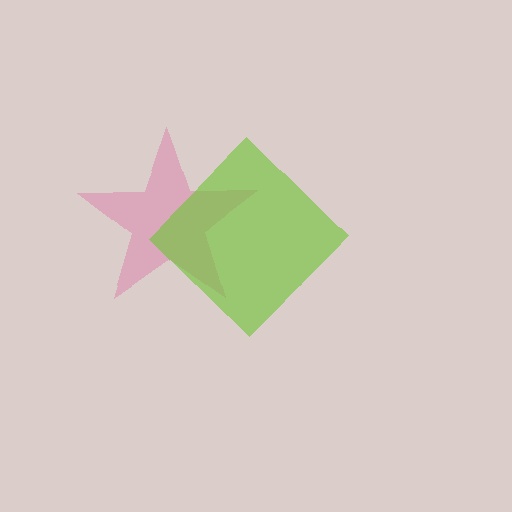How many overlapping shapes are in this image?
There are 2 overlapping shapes in the image.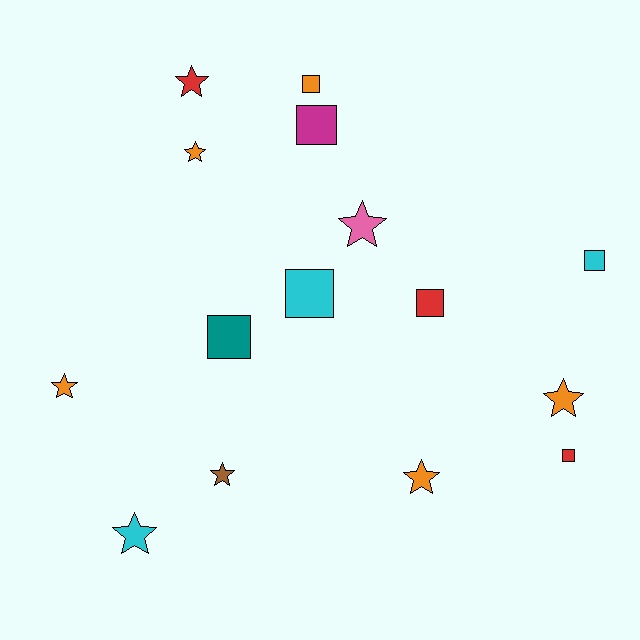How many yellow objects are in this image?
There are no yellow objects.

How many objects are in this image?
There are 15 objects.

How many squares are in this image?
There are 7 squares.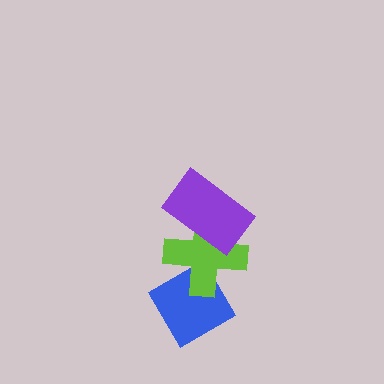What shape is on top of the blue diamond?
The lime cross is on top of the blue diamond.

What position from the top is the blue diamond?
The blue diamond is 3rd from the top.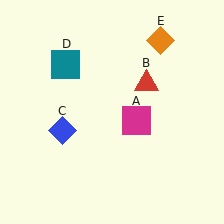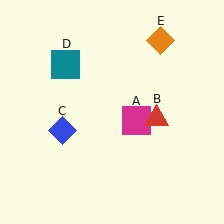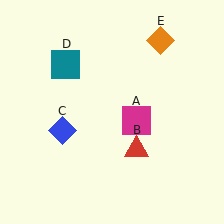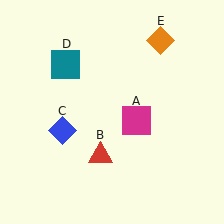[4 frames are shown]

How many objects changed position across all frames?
1 object changed position: red triangle (object B).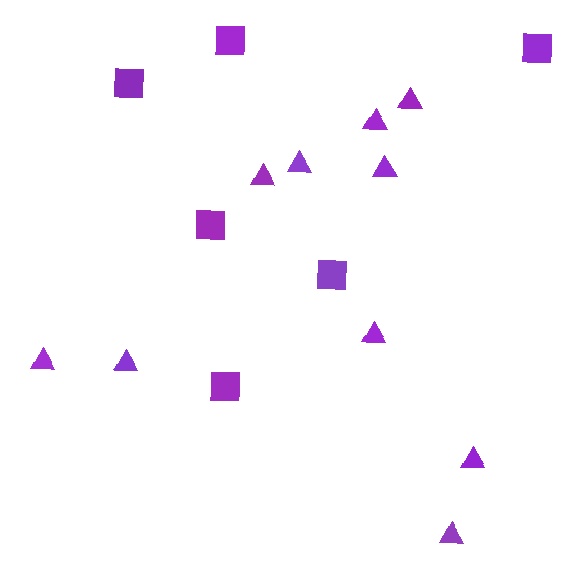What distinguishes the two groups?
There are 2 groups: one group of triangles (10) and one group of squares (6).